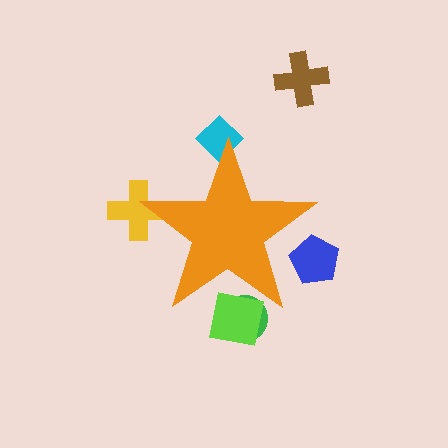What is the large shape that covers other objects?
An orange star.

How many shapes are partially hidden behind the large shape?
5 shapes are partially hidden.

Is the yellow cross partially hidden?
Yes, the yellow cross is partially hidden behind the orange star.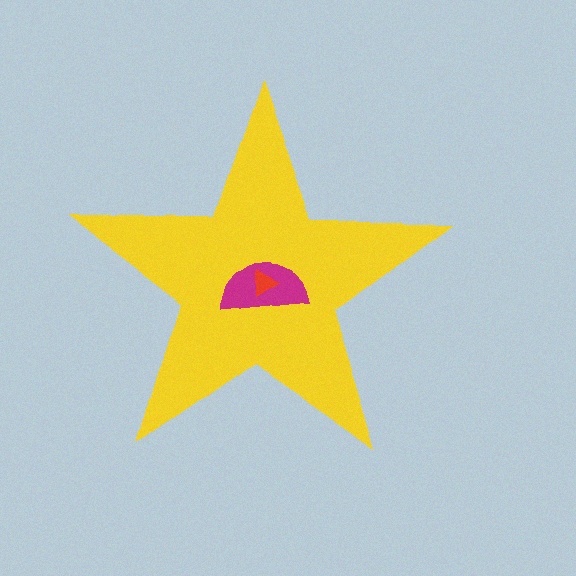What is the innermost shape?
The red triangle.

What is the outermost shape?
The yellow star.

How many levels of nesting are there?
3.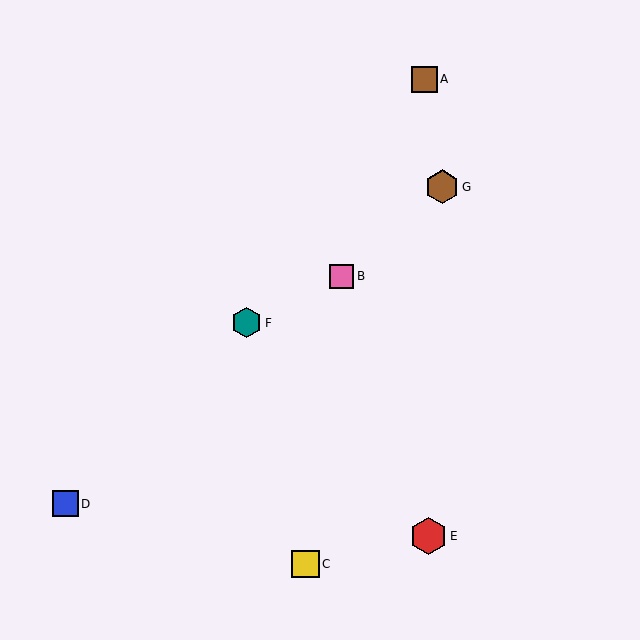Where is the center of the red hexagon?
The center of the red hexagon is at (428, 536).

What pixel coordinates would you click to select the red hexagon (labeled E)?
Click at (428, 536) to select the red hexagon E.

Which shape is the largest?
The red hexagon (labeled E) is the largest.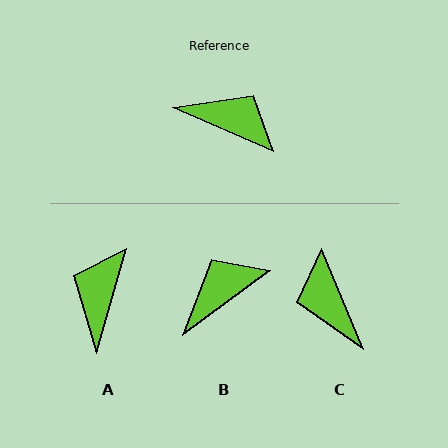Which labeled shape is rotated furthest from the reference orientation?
C, about 136 degrees away.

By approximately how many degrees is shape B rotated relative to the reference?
Approximately 60 degrees counter-clockwise.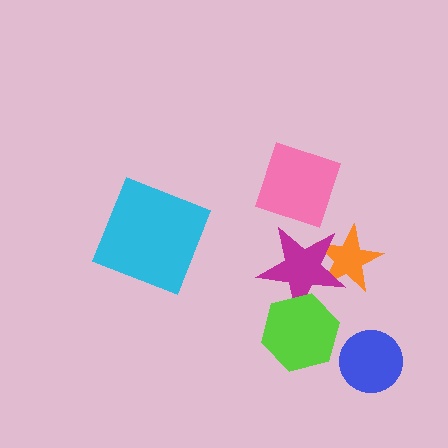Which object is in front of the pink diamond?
The magenta star is in front of the pink diamond.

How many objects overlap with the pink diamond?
1 object overlaps with the pink diamond.